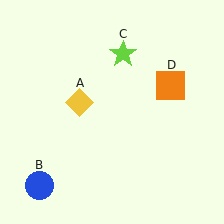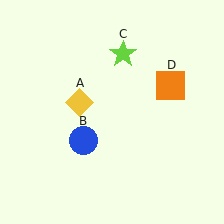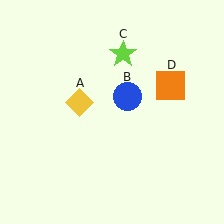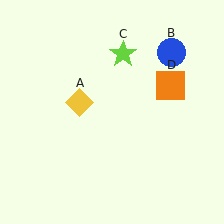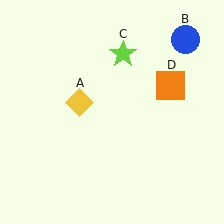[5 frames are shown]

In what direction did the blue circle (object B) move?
The blue circle (object B) moved up and to the right.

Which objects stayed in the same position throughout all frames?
Yellow diamond (object A) and lime star (object C) and orange square (object D) remained stationary.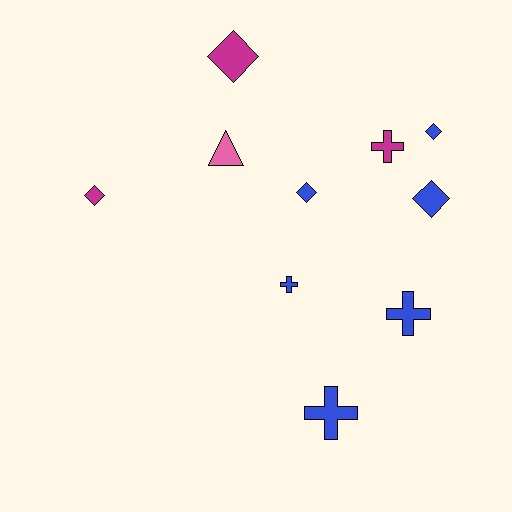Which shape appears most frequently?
Diamond, with 5 objects.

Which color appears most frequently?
Blue, with 6 objects.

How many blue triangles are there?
There are no blue triangles.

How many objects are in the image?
There are 10 objects.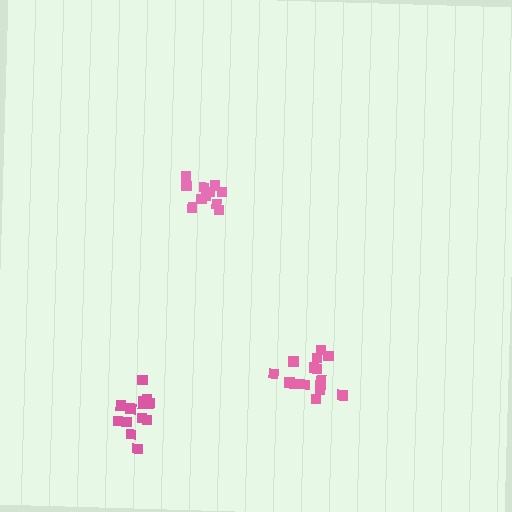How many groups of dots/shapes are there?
There are 3 groups.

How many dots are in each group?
Group 1: 11 dots, Group 2: 15 dots, Group 3: 16 dots (42 total).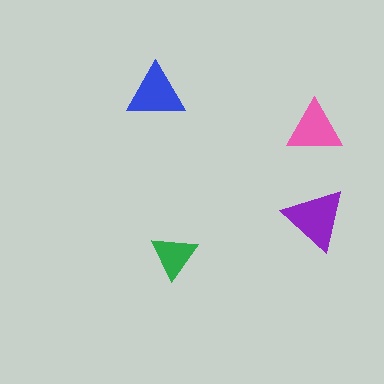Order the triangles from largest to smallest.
the purple one, the blue one, the pink one, the green one.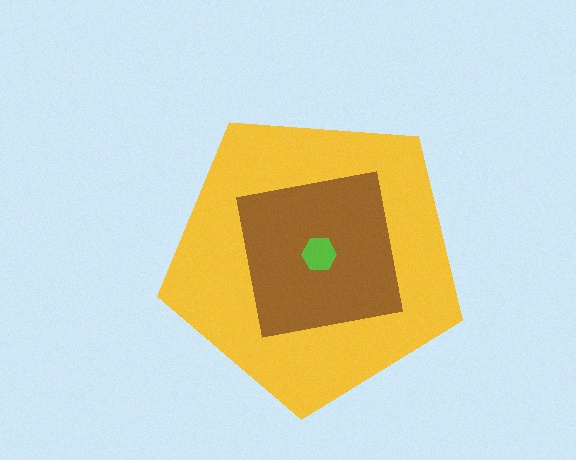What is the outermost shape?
The yellow pentagon.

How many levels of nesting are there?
3.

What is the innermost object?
The lime hexagon.